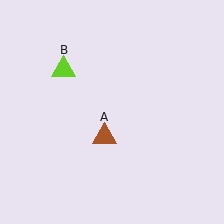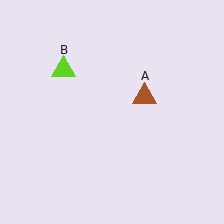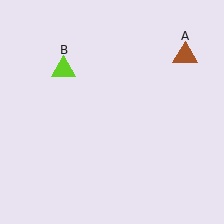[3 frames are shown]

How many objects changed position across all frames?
1 object changed position: brown triangle (object A).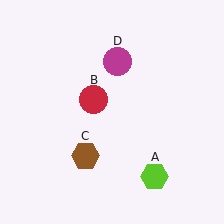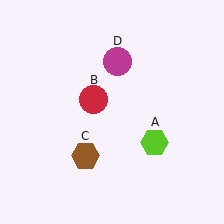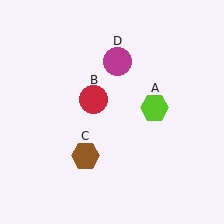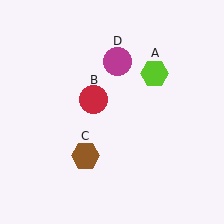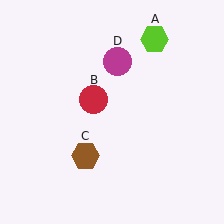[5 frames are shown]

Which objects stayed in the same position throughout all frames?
Red circle (object B) and brown hexagon (object C) and magenta circle (object D) remained stationary.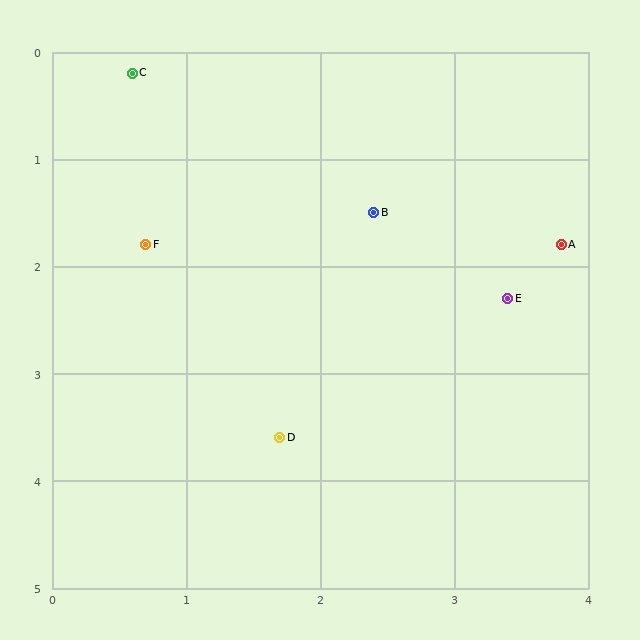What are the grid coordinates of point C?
Point C is at approximately (0.6, 0.2).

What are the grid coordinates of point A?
Point A is at approximately (3.8, 1.8).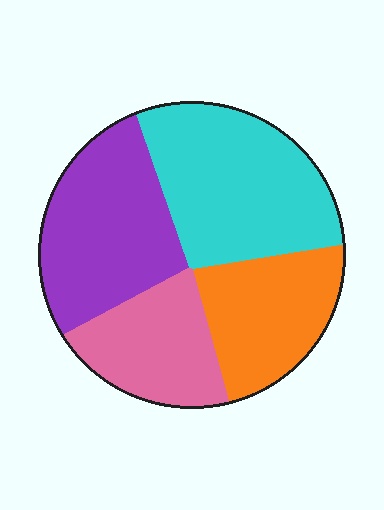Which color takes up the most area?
Cyan, at roughly 30%.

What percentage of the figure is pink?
Pink takes up about one fifth (1/5) of the figure.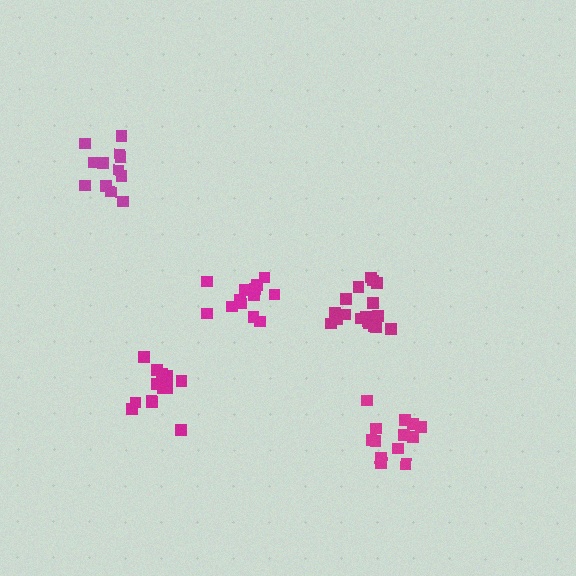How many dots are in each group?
Group 1: 15 dots, Group 2: 12 dots, Group 3: 13 dots, Group 4: 14 dots, Group 5: 18 dots (72 total).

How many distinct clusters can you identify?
There are 5 distinct clusters.